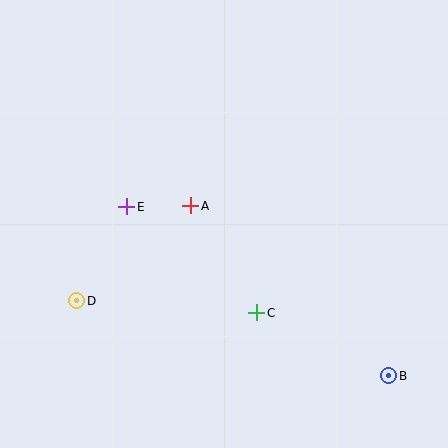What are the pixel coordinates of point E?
Point E is at (127, 207).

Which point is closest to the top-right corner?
Point A is closest to the top-right corner.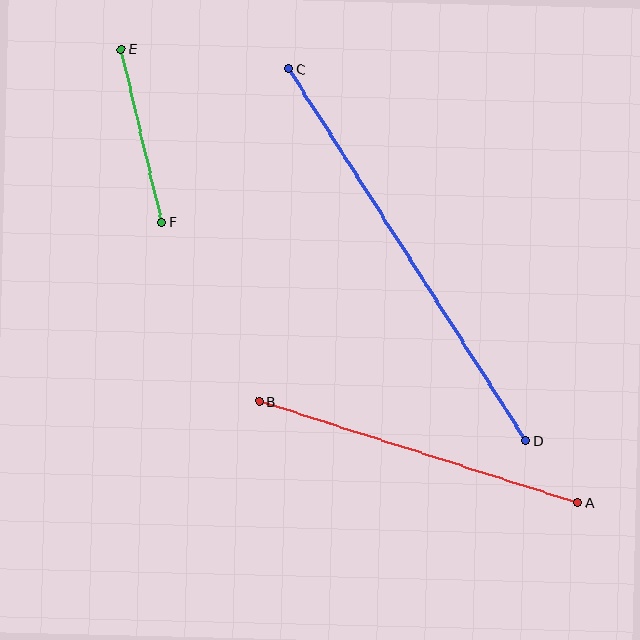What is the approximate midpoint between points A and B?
The midpoint is at approximately (418, 452) pixels.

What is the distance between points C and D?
The distance is approximately 441 pixels.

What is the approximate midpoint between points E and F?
The midpoint is at approximately (141, 136) pixels.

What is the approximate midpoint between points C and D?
The midpoint is at approximately (407, 255) pixels.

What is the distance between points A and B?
The distance is approximately 334 pixels.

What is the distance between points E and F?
The distance is approximately 178 pixels.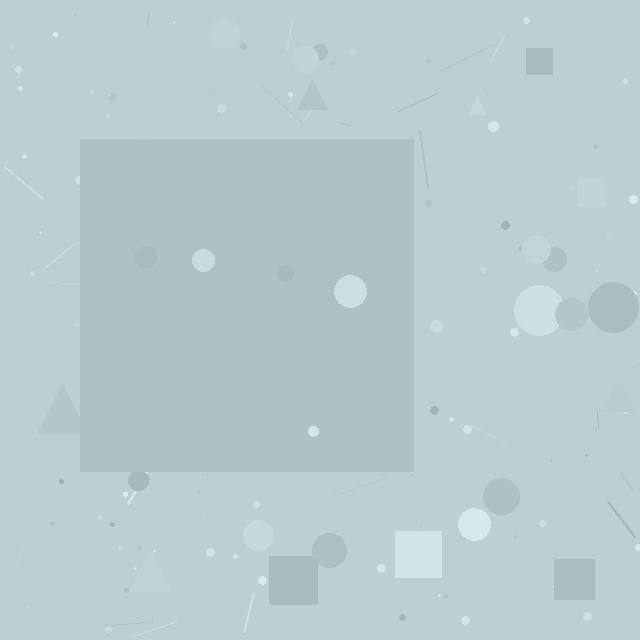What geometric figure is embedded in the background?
A square is embedded in the background.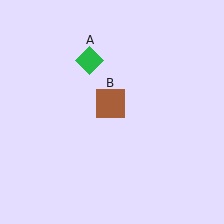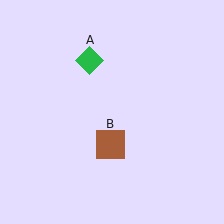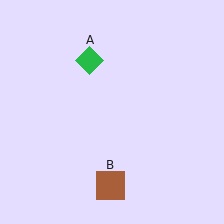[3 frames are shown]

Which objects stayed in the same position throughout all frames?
Green diamond (object A) remained stationary.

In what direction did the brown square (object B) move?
The brown square (object B) moved down.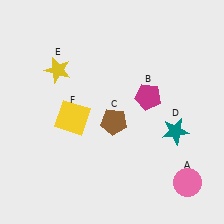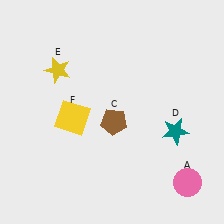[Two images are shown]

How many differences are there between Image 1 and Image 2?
There is 1 difference between the two images.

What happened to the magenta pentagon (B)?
The magenta pentagon (B) was removed in Image 2. It was in the top-right area of Image 1.